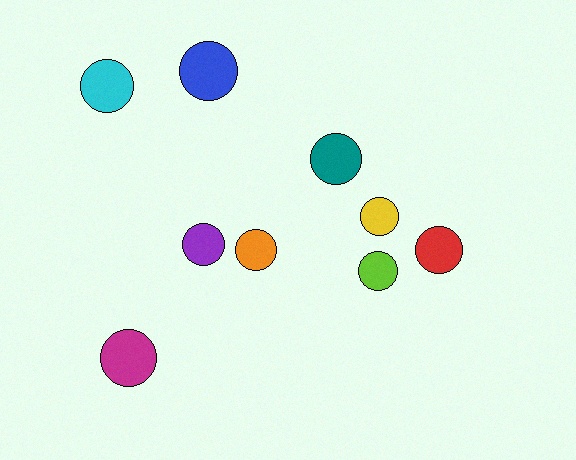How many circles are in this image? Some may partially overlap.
There are 9 circles.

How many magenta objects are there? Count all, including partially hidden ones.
There is 1 magenta object.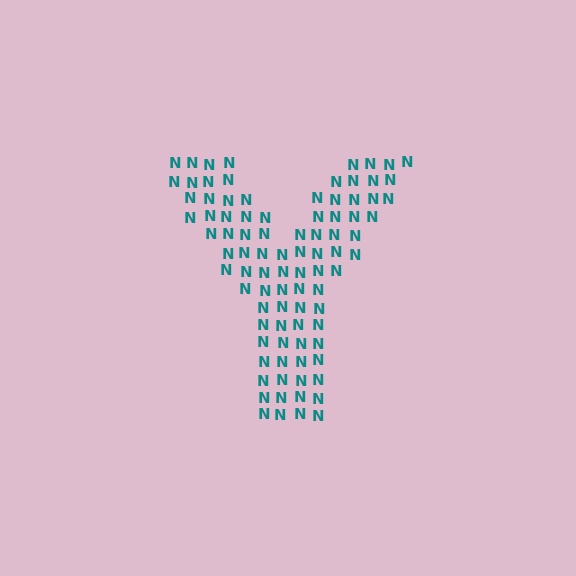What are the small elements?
The small elements are letter N's.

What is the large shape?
The large shape is the letter Y.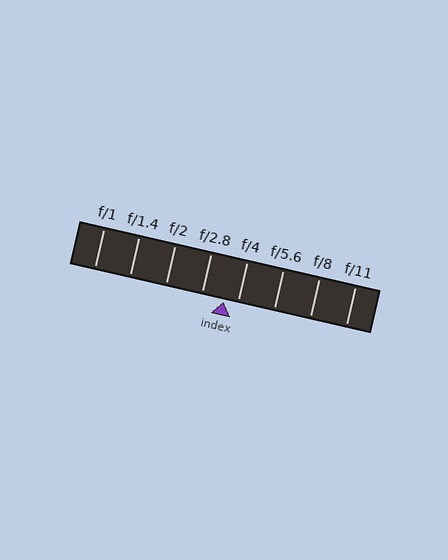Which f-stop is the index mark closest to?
The index mark is closest to f/4.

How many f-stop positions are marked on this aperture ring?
There are 8 f-stop positions marked.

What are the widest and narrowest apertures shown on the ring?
The widest aperture shown is f/1 and the narrowest is f/11.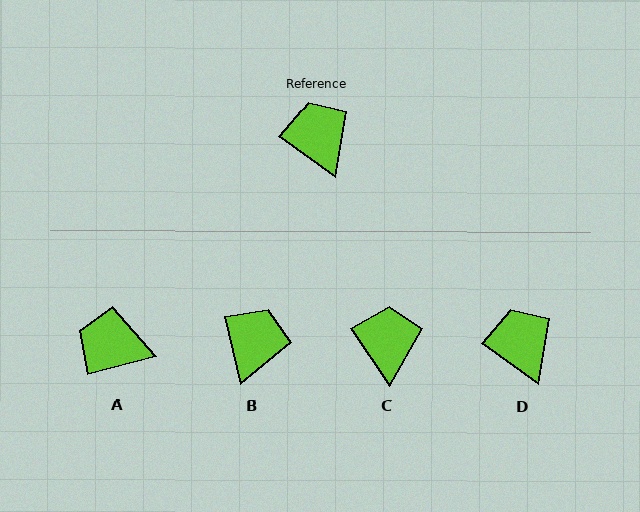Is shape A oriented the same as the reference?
No, it is off by about 50 degrees.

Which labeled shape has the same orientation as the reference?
D.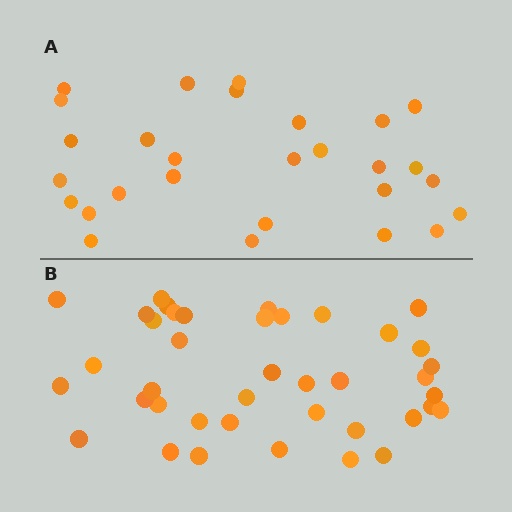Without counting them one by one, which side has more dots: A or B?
Region B (the bottom region) has more dots.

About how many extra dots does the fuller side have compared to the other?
Region B has roughly 12 or so more dots than region A.